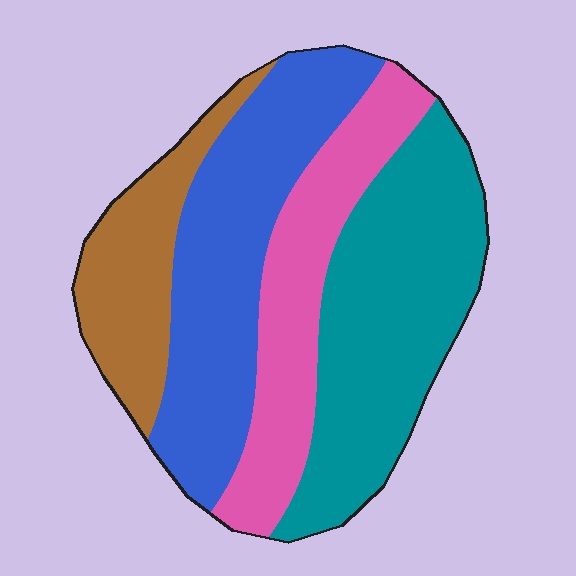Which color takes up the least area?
Brown, at roughly 15%.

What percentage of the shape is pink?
Pink covers about 20% of the shape.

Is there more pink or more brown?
Pink.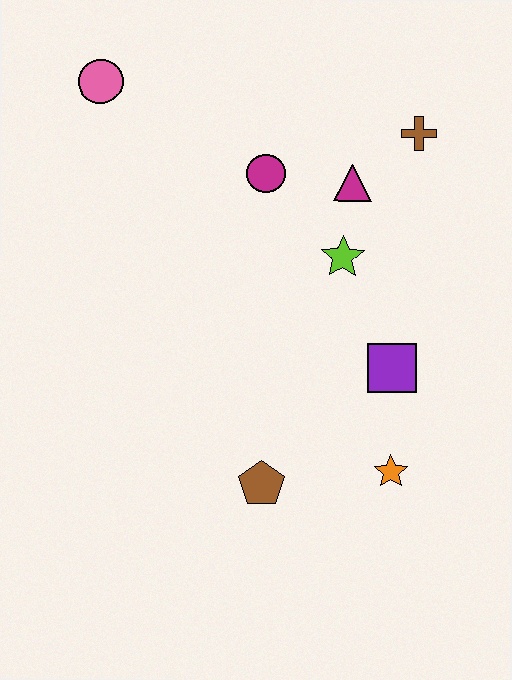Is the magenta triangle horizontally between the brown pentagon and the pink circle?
No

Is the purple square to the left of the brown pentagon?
No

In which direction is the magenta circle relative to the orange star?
The magenta circle is above the orange star.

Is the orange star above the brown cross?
No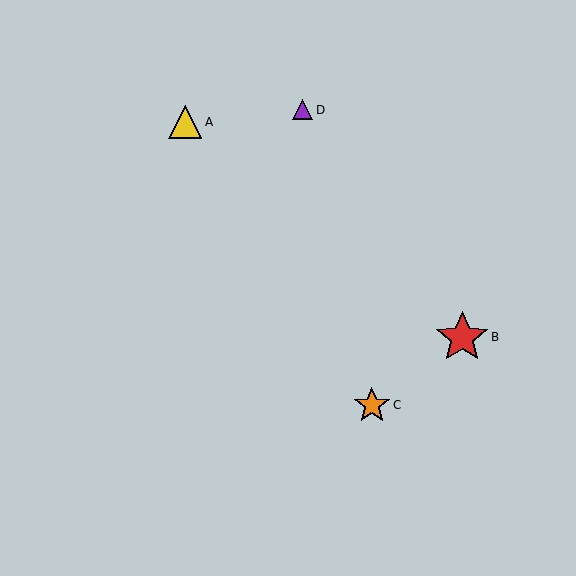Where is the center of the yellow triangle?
The center of the yellow triangle is at (185, 122).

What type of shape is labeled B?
Shape B is a red star.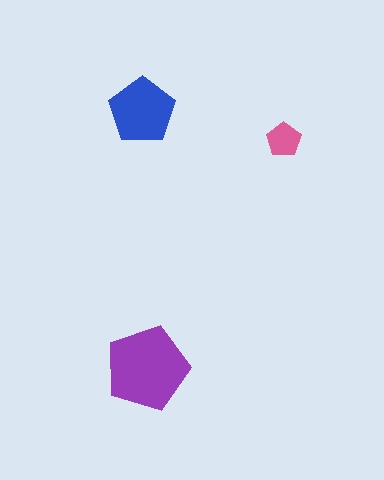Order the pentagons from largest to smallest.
the purple one, the blue one, the pink one.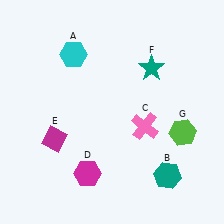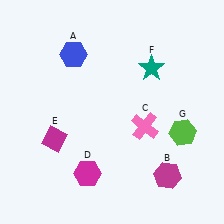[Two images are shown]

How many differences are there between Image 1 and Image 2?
There are 2 differences between the two images.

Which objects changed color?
A changed from cyan to blue. B changed from teal to magenta.